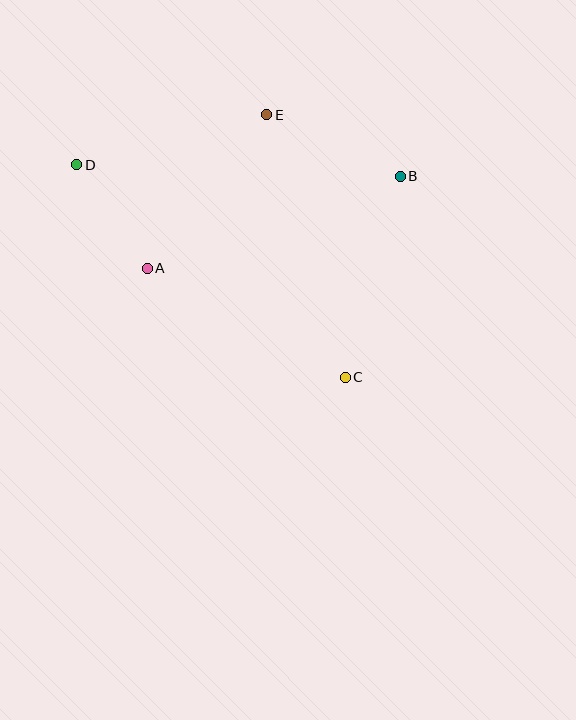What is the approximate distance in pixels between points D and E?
The distance between D and E is approximately 197 pixels.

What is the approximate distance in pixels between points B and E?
The distance between B and E is approximately 147 pixels.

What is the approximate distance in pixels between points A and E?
The distance between A and E is approximately 195 pixels.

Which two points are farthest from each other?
Points C and D are farthest from each other.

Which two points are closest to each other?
Points A and D are closest to each other.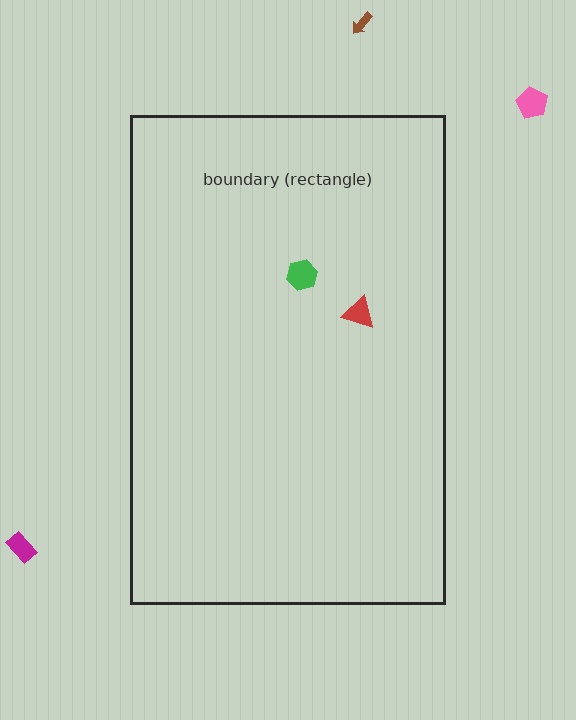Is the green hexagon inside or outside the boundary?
Inside.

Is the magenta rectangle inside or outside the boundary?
Outside.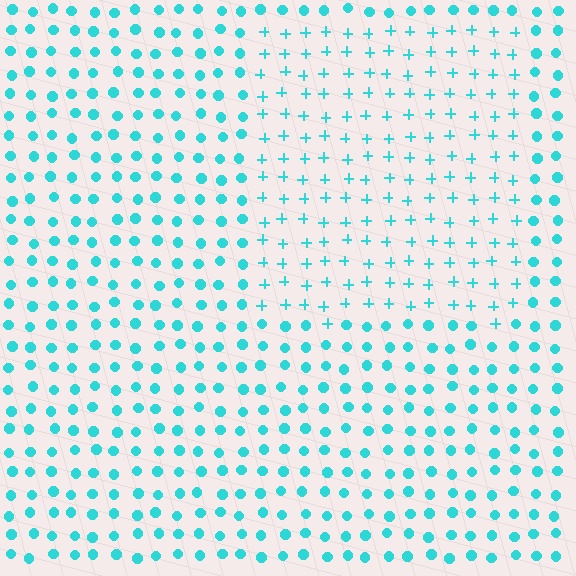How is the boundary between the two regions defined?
The boundary is defined by a change in element shape: plus signs inside vs. circles outside. All elements share the same color and spacing.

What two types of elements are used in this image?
The image uses plus signs inside the rectangle region and circles outside it.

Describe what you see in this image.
The image is filled with small cyan elements arranged in a uniform grid. A rectangle-shaped region contains plus signs, while the surrounding area contains circles. The boundary is defined purely by the change in element shape.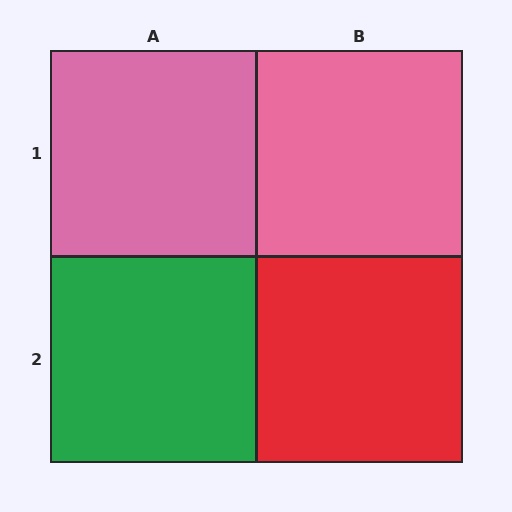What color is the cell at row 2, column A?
Green.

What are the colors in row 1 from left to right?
Pink, pink.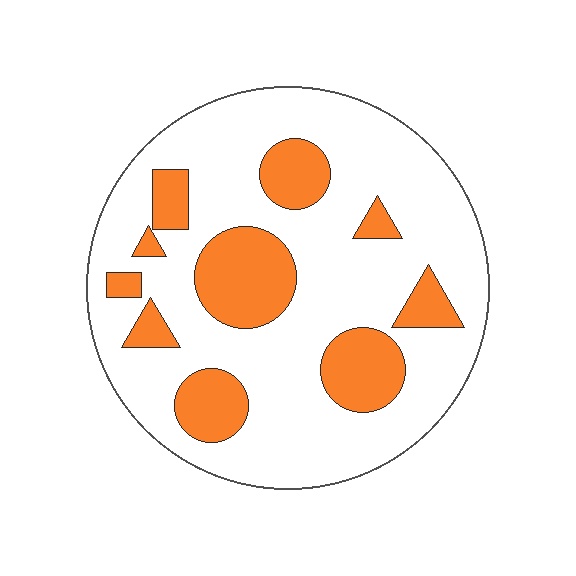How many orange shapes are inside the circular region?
10.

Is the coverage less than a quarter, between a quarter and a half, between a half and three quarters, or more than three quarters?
Less than a quarter.